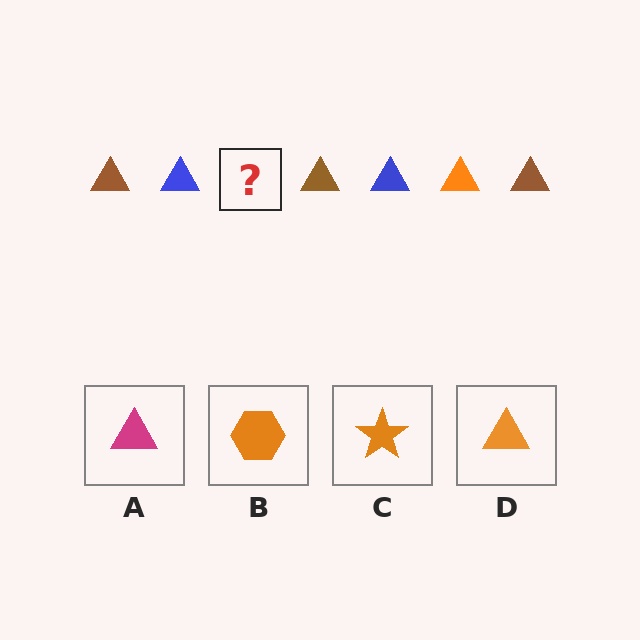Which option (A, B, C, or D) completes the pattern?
D.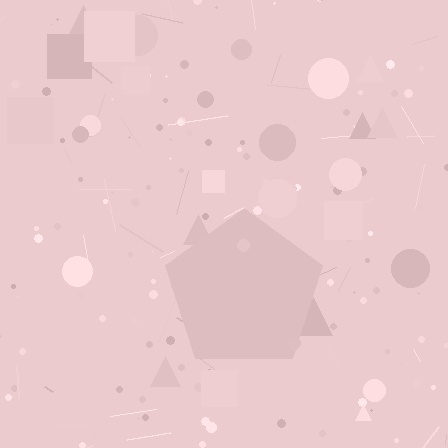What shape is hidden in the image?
A pentagon is hidden in the image.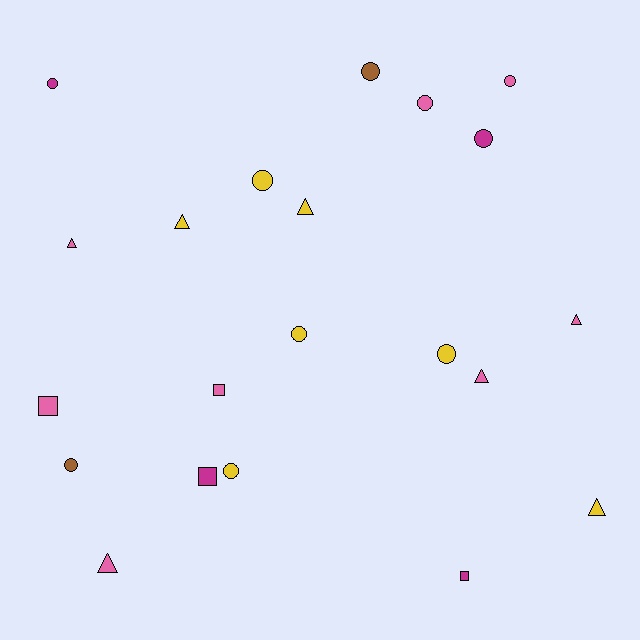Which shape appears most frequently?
Circle, with 10 objects.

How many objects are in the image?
There are 21 objects.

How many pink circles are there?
There are 2 pink circles.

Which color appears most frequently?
Pink, with 8 objects.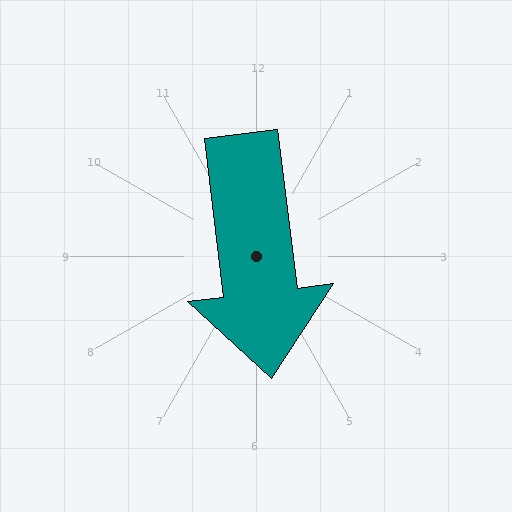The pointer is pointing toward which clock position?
Roughly 6 o'clock.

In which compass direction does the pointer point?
South.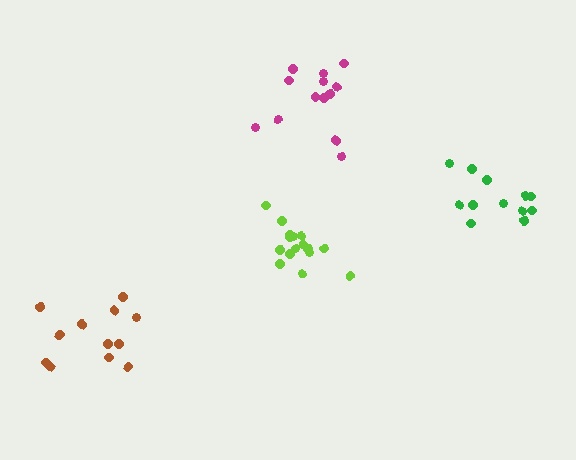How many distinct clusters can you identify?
There are 4 distinct clusters.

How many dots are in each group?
Group 1: 12 dots, Group 2: 12 dots, Group 3: 13 dots, Group 4: 16 dots (53 total).